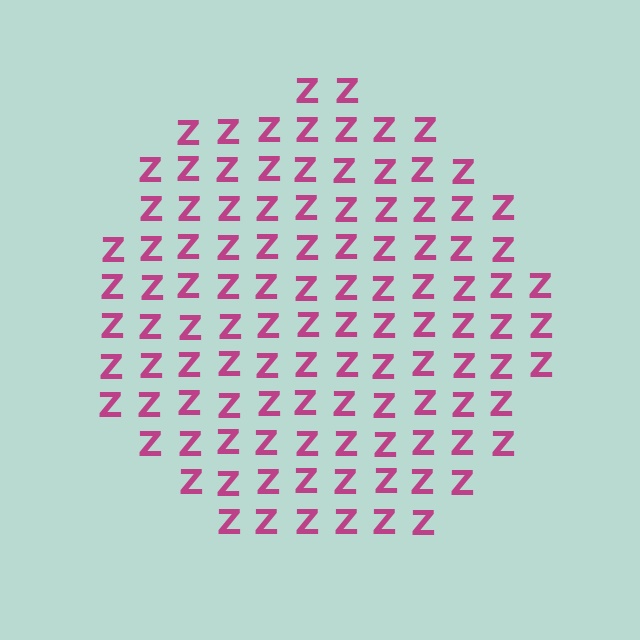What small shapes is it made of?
It is made of small letter Z's.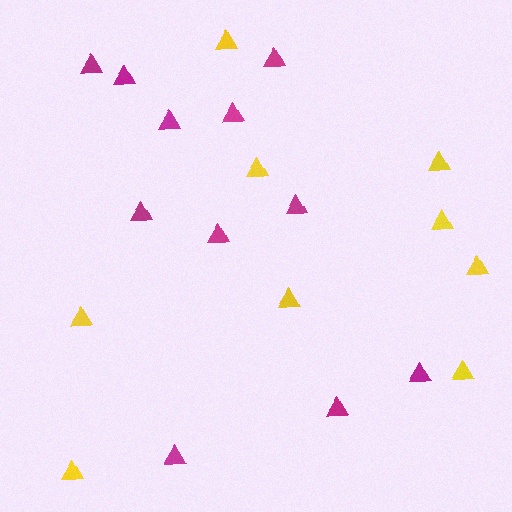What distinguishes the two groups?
There are 2 groups: one group of yellow triangles (9) and one group of magenta triangles (11).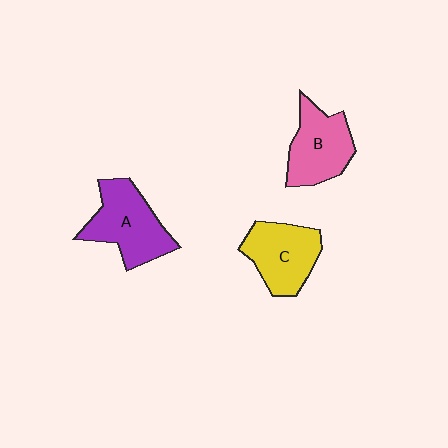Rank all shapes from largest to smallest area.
From largest to smallest: A (purple), C (yellow), B (pink).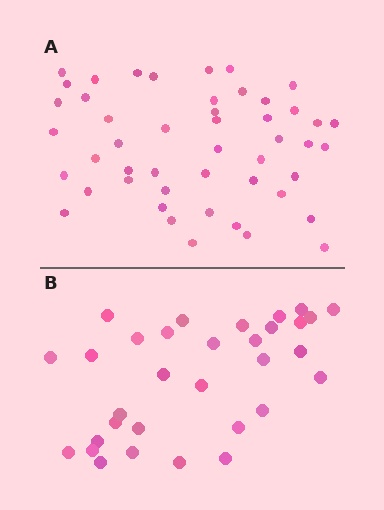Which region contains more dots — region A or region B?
Region A (the top region) has more dots.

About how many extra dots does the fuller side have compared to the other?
Region A has approximately 15 more dots than region B.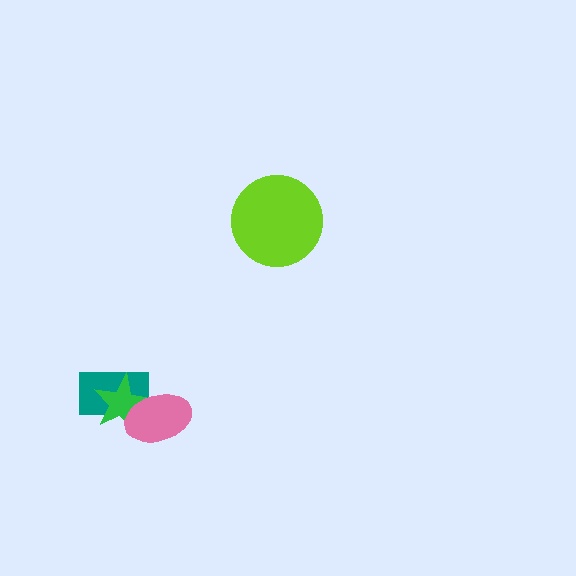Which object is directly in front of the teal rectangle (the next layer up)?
The green star is directly in front of the teal rectangle.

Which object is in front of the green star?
The pink ellipse is in front of the green star.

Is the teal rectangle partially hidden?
Yes, it is partially covered by another shape.